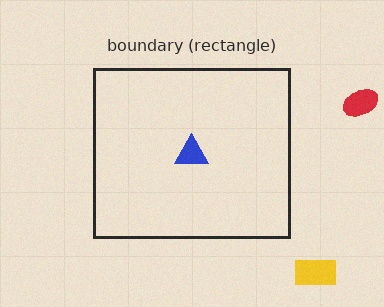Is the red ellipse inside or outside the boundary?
Outside.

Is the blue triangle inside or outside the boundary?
Inside.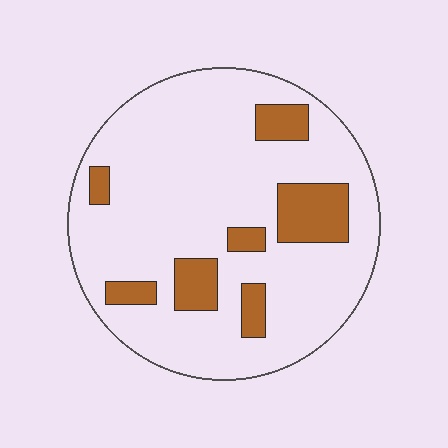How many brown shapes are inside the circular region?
7.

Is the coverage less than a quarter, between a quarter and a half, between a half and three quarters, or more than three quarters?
Less than a quarter.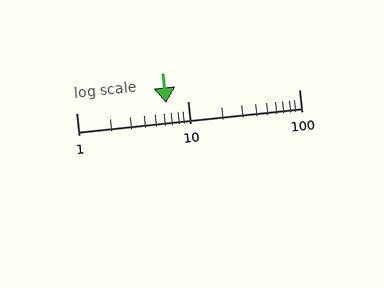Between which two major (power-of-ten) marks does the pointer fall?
The pointer is between 1 and 10.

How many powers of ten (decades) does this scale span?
The scale spans 2 decades, from 1 to 100.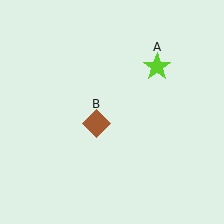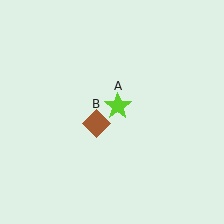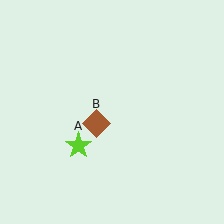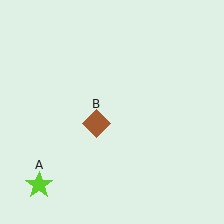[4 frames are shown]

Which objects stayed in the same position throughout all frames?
Brown diamond (object B) remained stationary.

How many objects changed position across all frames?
1 object changed position: lime star (object A).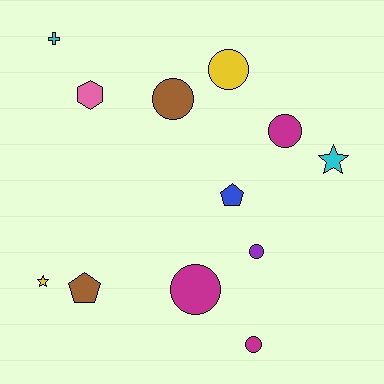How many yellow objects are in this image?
There are 2 yellow objects.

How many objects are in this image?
There are 12 objects.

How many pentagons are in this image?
There are 2 pentagons.